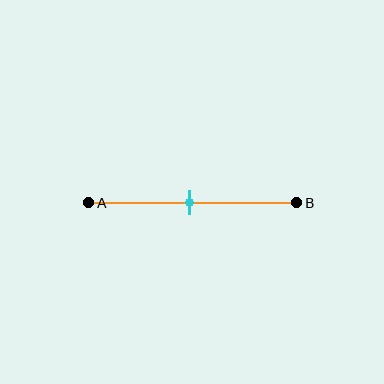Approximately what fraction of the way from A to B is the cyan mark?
The cyan mark is approximately 50% of the way from A to B.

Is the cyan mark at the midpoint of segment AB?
Yes, the mark is approximately at the midpoint.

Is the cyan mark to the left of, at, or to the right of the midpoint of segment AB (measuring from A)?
The cyan mark is approximately at the midpoint of segment AB.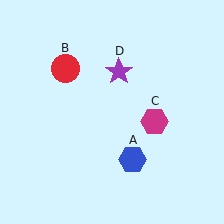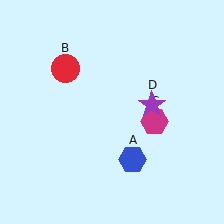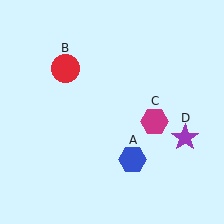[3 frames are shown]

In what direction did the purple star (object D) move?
The purple star (object D) moved down and to the right.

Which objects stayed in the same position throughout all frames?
Blue hexagon (object A) and red circle (object B) and magenta hexagon (object C) remained stationary.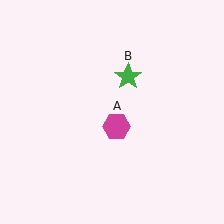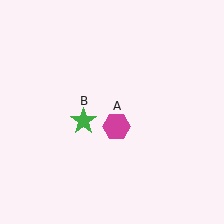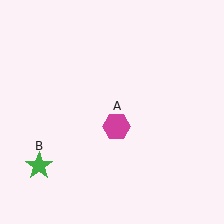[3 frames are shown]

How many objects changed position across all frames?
1 object changed position: green star (object B).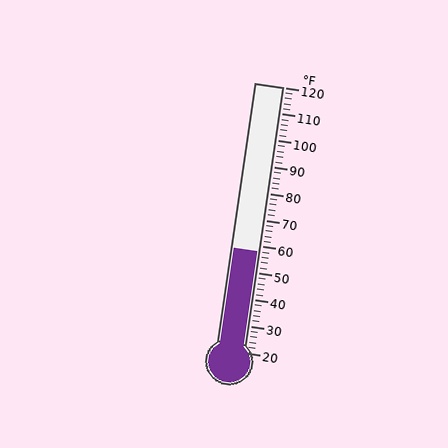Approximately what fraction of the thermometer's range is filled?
The thermometer is filled to approximately 40% of its range.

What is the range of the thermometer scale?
The thermometer scale ranges from 20°F to 120°F.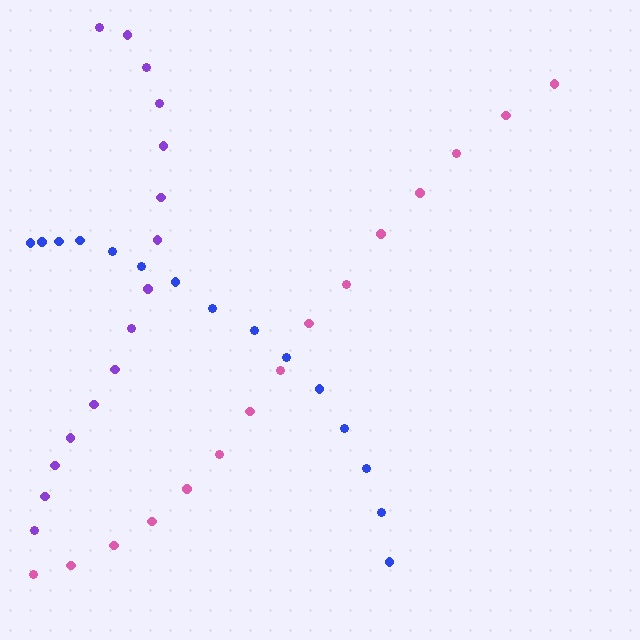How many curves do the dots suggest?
There are 3 distinct paths.